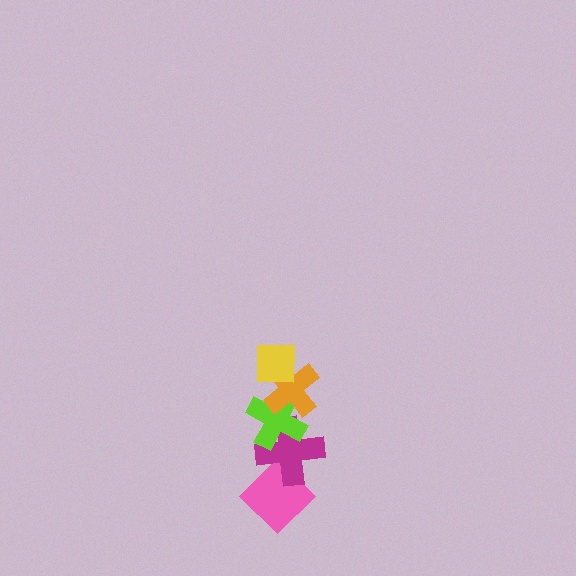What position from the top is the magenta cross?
The magenta cross is 4th from the top.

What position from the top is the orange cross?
The orange cross is 2nd from the top.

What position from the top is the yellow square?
The yellow square is 1st from the top.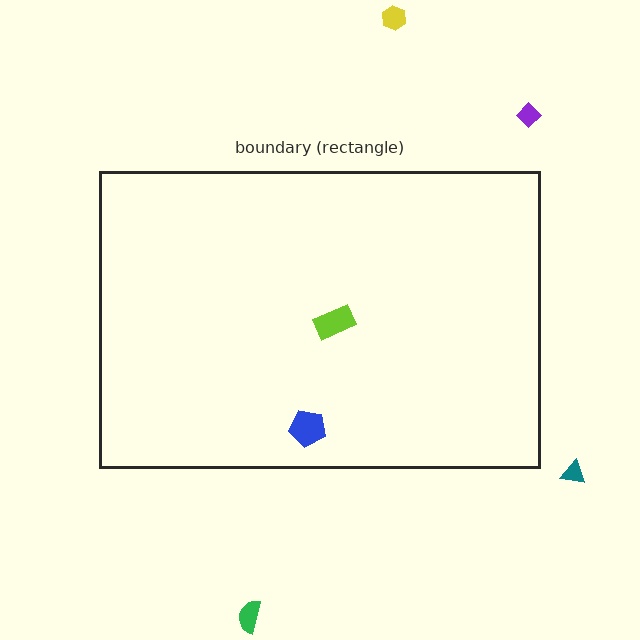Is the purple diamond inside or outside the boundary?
Outside.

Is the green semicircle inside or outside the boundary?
Outside.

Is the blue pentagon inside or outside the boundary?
Inside.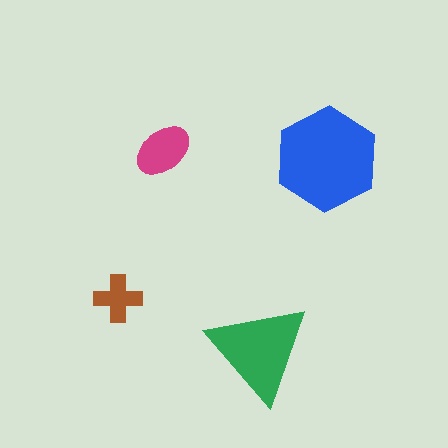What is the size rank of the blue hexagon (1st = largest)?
1st.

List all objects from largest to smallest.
The blue hexagon, the green triangle, the magenta ellipse, the brown cross.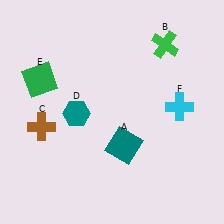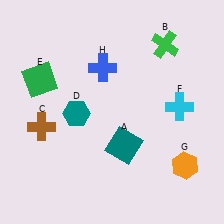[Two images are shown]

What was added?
An orange hexagon (G), a blue cross (H) were added in Image 2.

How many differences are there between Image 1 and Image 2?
There are 2 differences between the two images.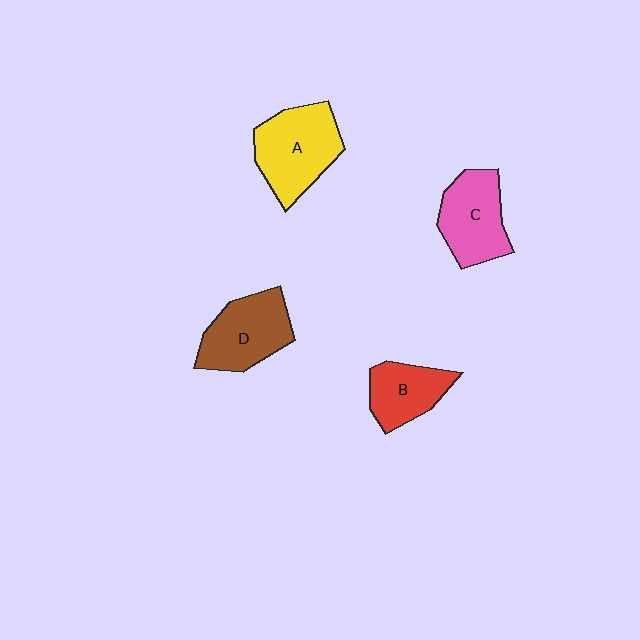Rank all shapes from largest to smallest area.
From largest to smallest: A (yellow), D (brown), C (pink), B (red).